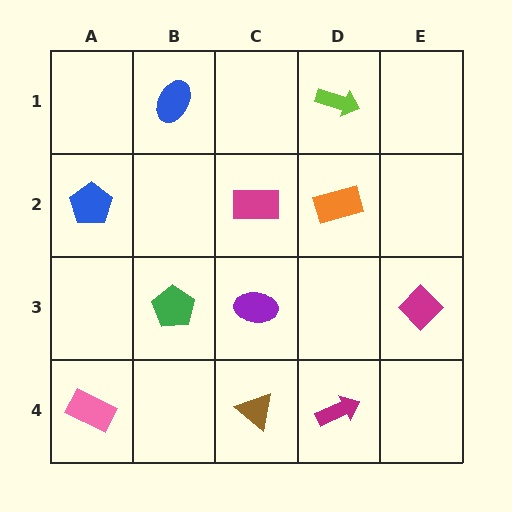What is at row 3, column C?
A purple ellipse.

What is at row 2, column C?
A magenta rectangle.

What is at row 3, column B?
A green pentagon.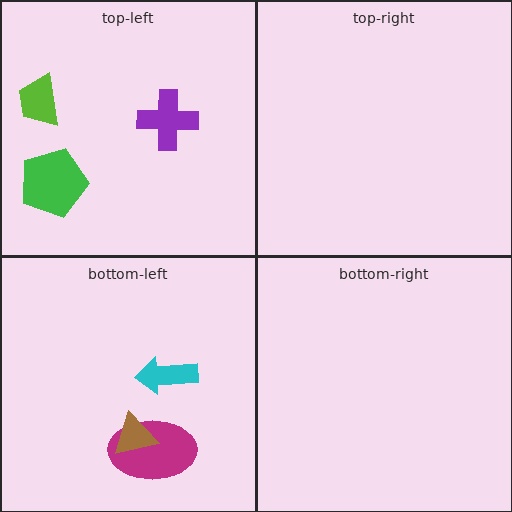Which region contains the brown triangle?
The bottom-left region.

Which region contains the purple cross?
The top-left region.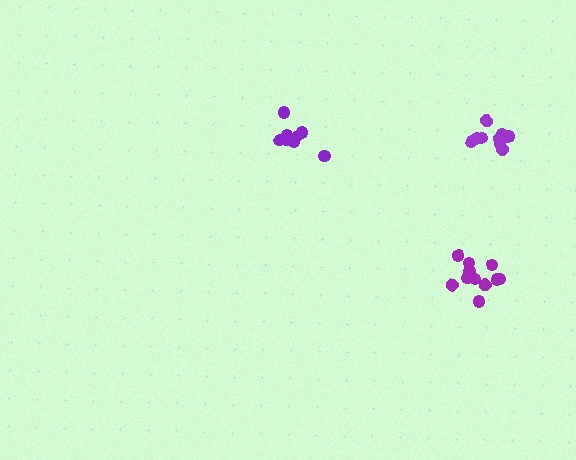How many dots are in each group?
Group 1: 9 dots, Group 2: 8 dots, Group 3: 11 dots (28 total).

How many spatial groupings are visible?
There are 3 spatial groupings.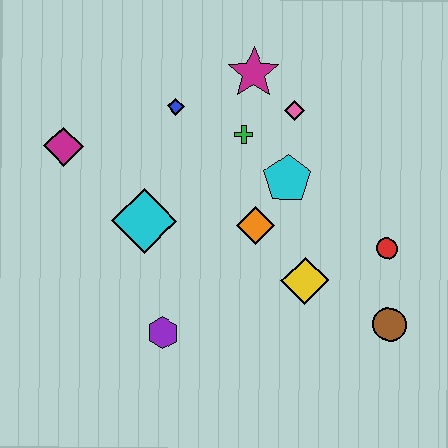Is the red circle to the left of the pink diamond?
No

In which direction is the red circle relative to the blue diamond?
The red circle is to the right of the blue diamond.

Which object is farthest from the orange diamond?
The magenta diamond is farthest from the orange diamond.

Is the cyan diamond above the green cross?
No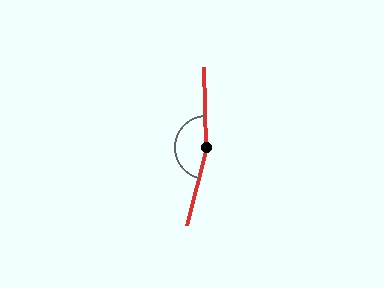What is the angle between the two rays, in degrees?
Approximately 164 degrees.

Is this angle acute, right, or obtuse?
It is obtuse.